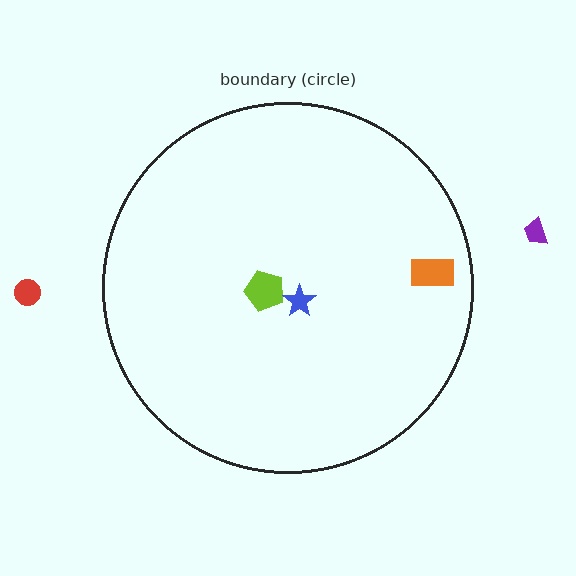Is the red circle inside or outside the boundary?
Outside.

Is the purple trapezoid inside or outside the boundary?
Outside.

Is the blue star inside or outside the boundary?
Inside.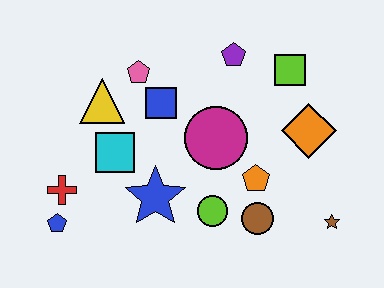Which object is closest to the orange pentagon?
The brown circle is closest to the orange pentagon.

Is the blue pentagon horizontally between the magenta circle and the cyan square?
No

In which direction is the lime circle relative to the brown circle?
The lime circle is to the left of the brown circle.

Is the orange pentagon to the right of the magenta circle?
Yes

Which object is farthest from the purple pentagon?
The blue pentagon is farthest from the purple pentagon.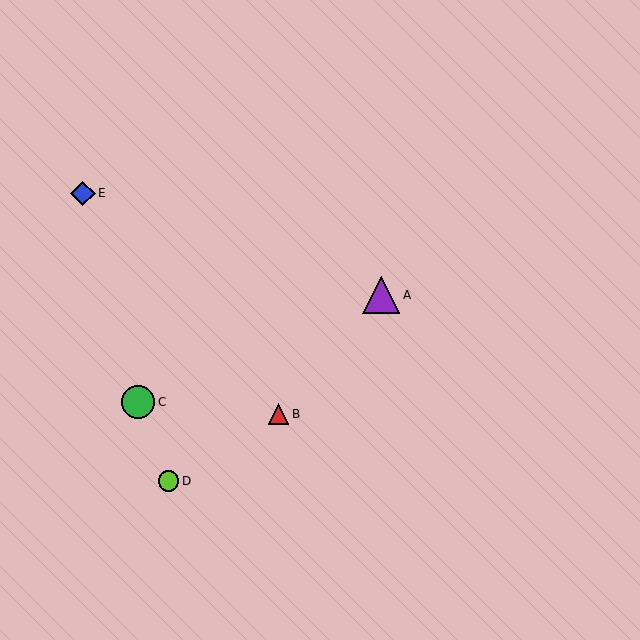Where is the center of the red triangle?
The center of the red triangle is at (279, 414).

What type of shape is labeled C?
Shape C is a green circle.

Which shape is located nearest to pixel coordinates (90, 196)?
The blue diamond (labeled E) at (83, 193) is nearest to that location.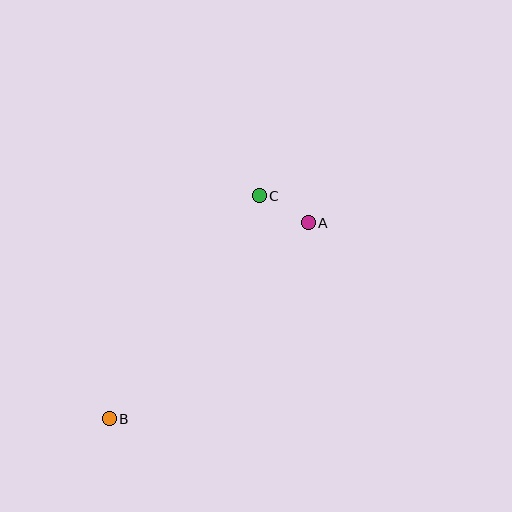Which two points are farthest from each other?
Points A and B are farthest from each other.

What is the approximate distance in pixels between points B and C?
The distance between B and C is approximately 269 pixels.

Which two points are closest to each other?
Points A and C are closest to each other.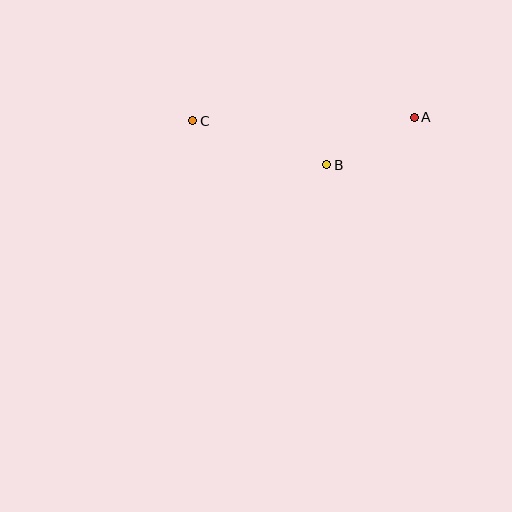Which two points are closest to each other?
Points A and B are closest to each other.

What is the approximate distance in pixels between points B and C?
The distance between B and C is approximately 141 pixels.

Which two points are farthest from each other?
Points A and C are farthest from each other.